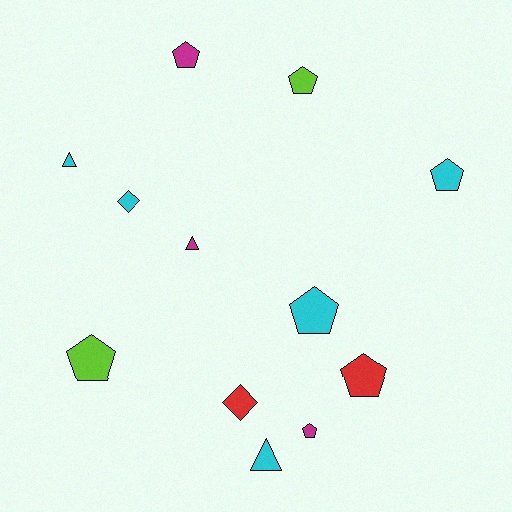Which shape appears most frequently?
Pentagon, with 7 objects.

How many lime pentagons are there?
There are 2 lime pentagons.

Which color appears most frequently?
Cyan, with 5 objects.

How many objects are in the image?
There are 12 objects.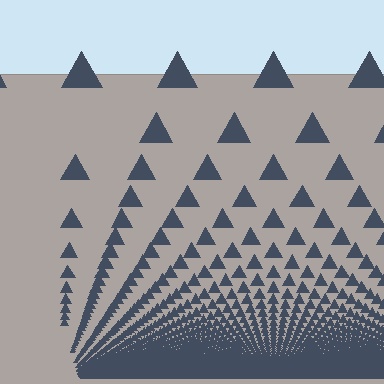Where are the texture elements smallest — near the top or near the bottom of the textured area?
Near the bottom.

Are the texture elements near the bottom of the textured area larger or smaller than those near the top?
Smaller. The gradient is inverted — elements near the bottom are smaller and denser.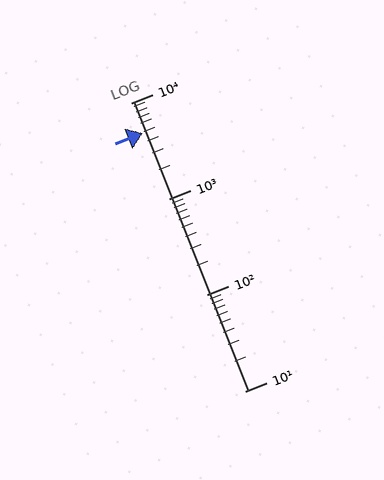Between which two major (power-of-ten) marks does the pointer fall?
The pointer is between 1000 and 10000.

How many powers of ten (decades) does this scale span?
The scale spans 3 decades, from 10 to 10000.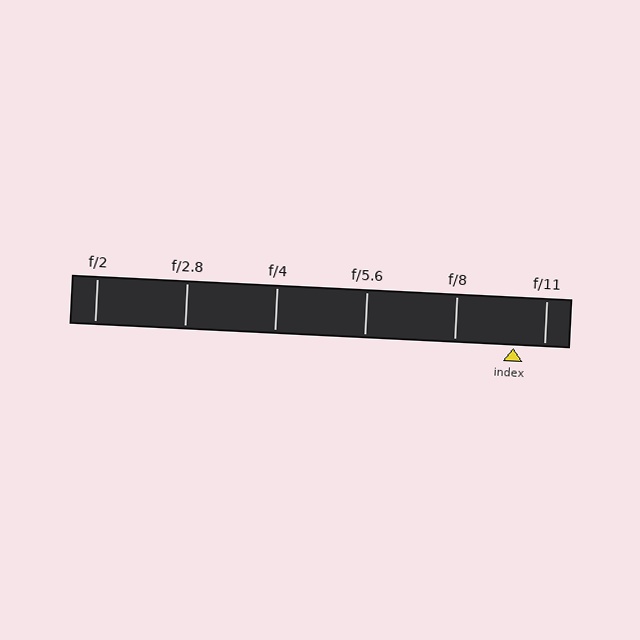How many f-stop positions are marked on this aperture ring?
There are 6 f-stop positions marked.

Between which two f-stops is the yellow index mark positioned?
The index mark is between f/8 and f/11.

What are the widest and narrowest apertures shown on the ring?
The widest aperture shown is f/2 and the narrowest is f/11.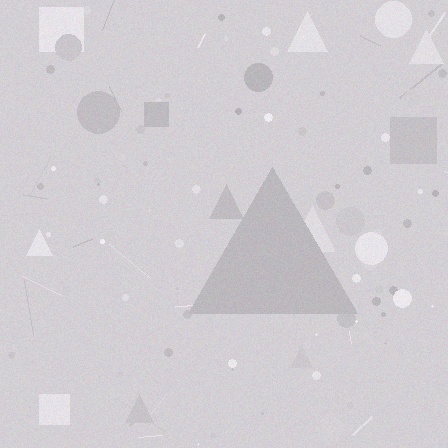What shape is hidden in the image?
A triangle is hidden in the image.